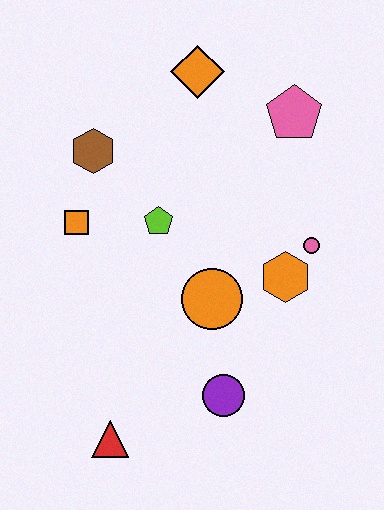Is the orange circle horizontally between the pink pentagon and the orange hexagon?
No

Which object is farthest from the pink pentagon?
The red triangle is farthest from the pink pentagon.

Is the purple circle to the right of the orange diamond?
Yes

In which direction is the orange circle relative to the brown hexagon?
The orange circle is below the brown hexagon.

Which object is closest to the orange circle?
The orange hexagon is closest to the orange circle.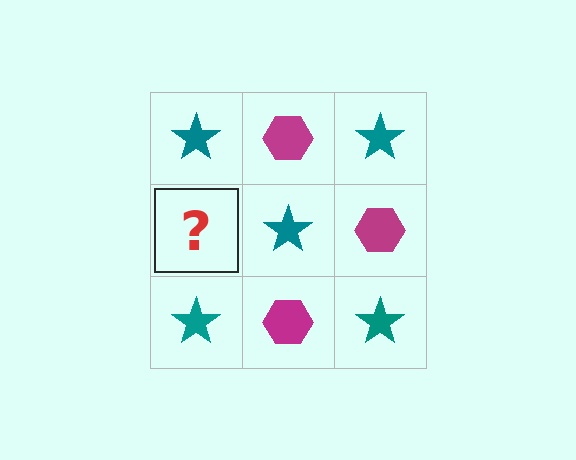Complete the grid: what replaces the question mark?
The question mark should be replaced with a magenta hexagon.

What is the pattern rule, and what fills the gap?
The rule is that it alternates teal star and magenta hexagon in a checkerboard pattern. The gap should be filled with a magenta hexagon.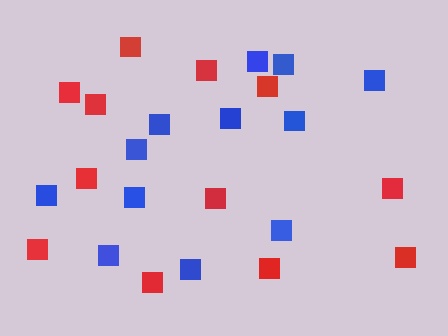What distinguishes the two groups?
There are 2 groups: one group of red squares (12) and one group of blue squares (12).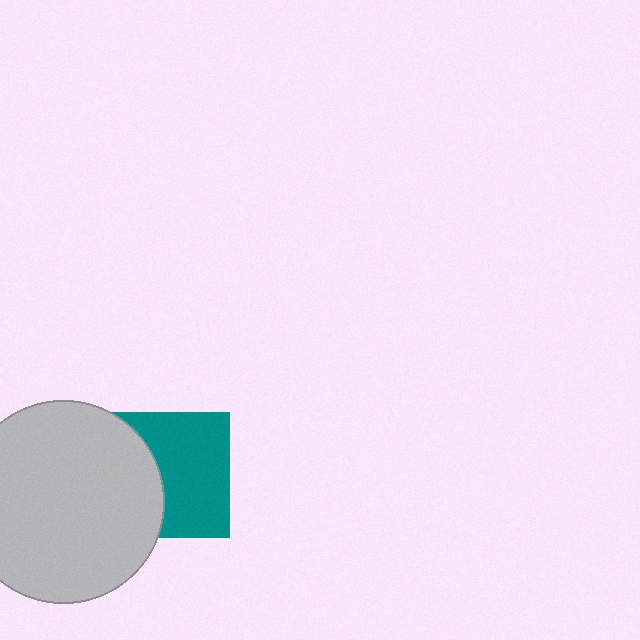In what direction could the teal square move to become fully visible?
The teal square could move right. That would shift it out from behind the light gray circle entirely.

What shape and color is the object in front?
The object in front is a light gray circle.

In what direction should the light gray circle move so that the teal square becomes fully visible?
The light gray circle should move left. That is the shortest direction to clear the overlap and leave the teal square fully visible.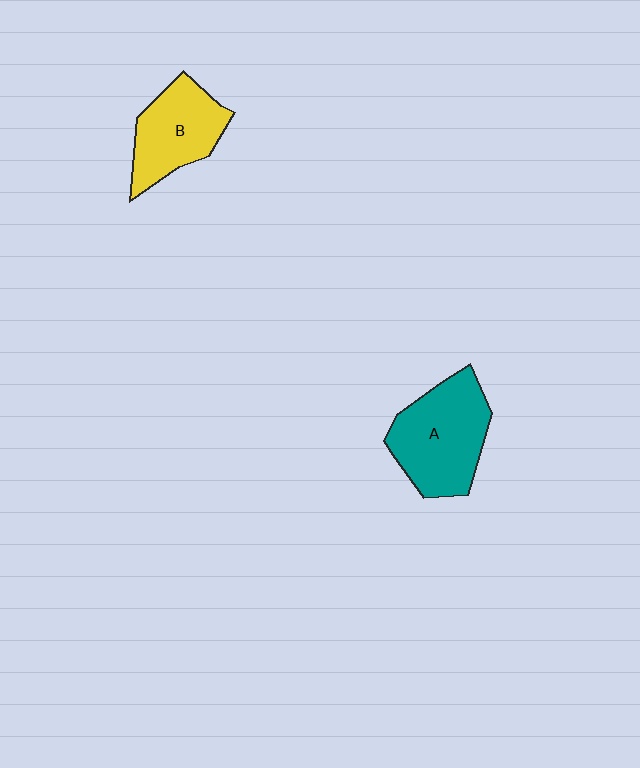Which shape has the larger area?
Shape A (teal).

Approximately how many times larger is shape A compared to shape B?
Approximately 1.3 times.